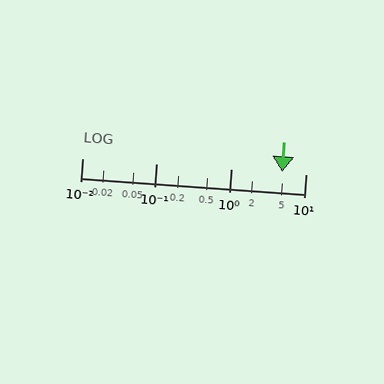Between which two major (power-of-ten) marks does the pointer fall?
The pointer is between 1 and 10.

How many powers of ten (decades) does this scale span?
The scale spans 3 decades, from 0.01 to 10.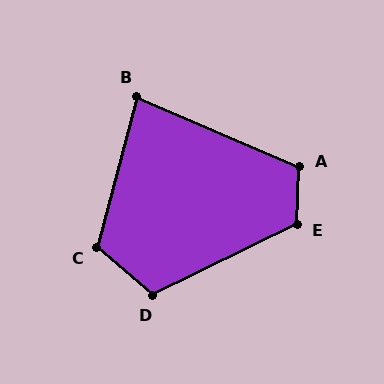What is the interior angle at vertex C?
Approximately 115 degrees (obtuse).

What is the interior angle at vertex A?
Approximately 111 degrees (obtuse).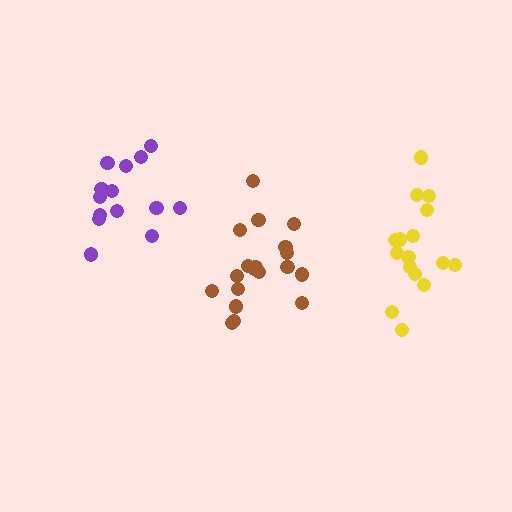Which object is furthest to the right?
The yellow cluster is rightmost.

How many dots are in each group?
Group 1: 19 dots, Group 2: 15 dots, Group 3: 16 dots (50 total).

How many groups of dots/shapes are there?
There are 3 groups.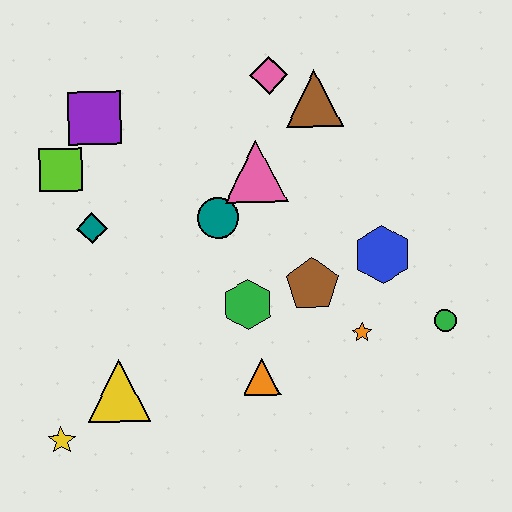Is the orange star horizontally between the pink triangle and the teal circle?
No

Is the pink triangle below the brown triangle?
Yes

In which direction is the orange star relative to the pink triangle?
The orange star is below the pink triangle.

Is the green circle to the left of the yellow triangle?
No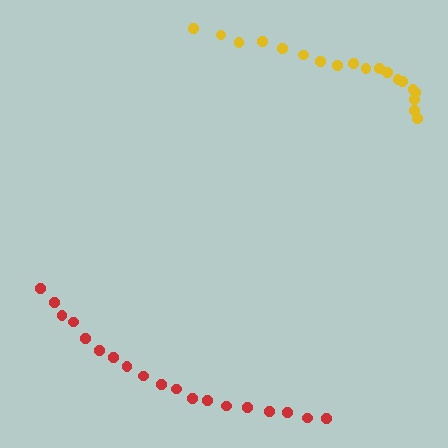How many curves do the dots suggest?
There are 2 distinct paths.